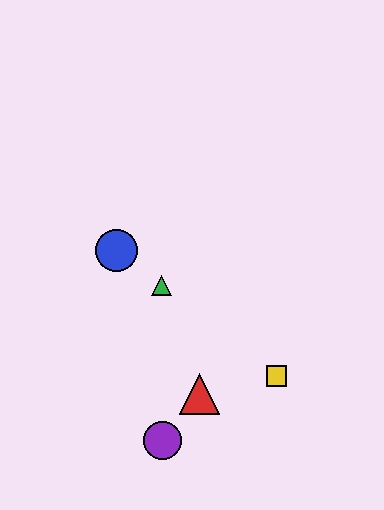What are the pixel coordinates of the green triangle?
The green triangle is at (162, 286).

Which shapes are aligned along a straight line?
The blue circle, the green triangle, the yellow square are aligned along a straight line.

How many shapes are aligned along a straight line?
3 shapes (the blue circle, the green triangle, the yellow square) are aligned along a straight line.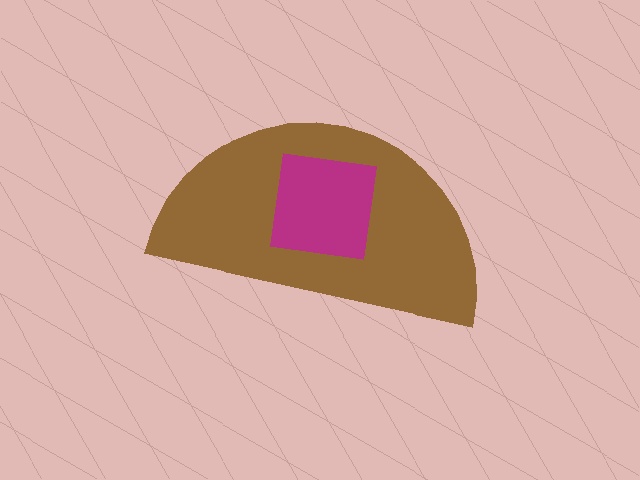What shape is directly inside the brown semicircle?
The magenta square.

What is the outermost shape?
The brown semicircle.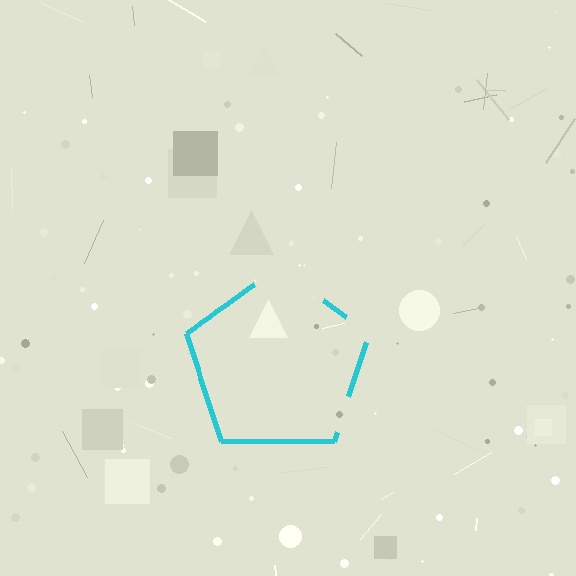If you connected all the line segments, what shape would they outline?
They would outline a pentagon.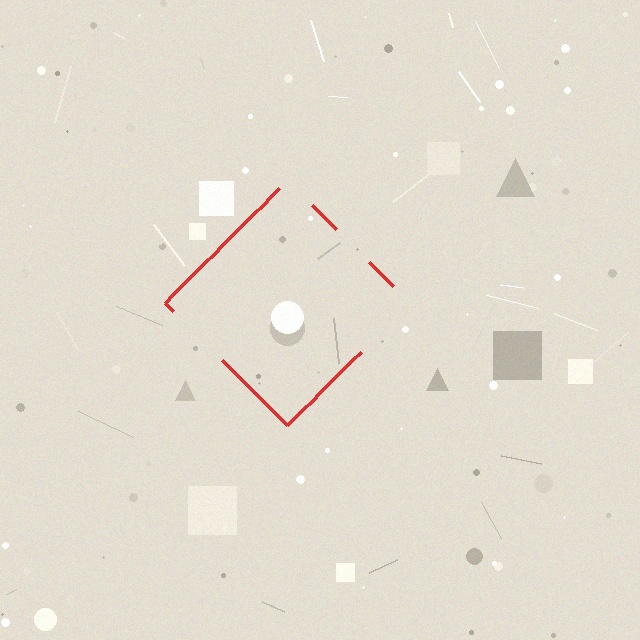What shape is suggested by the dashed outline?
The dashed outline suggests a diamond.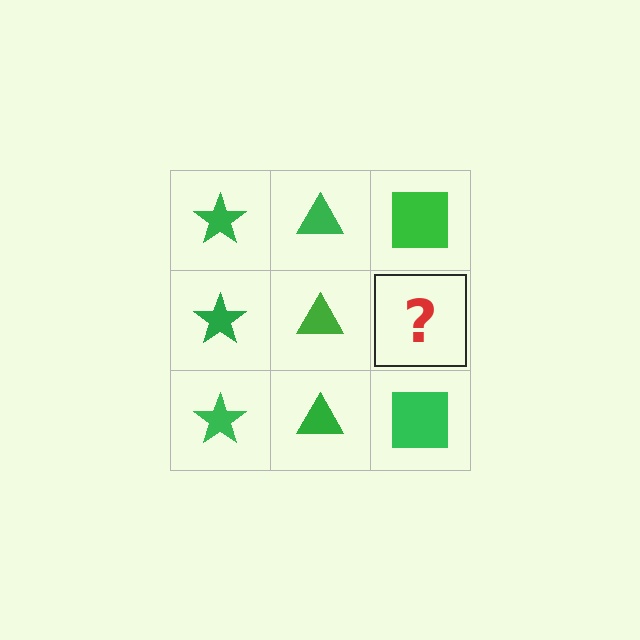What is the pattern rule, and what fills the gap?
The rule is that each column has a consistent shape. The gap should be filled with a green square.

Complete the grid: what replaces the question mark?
The question mark should be replaced with a green square.